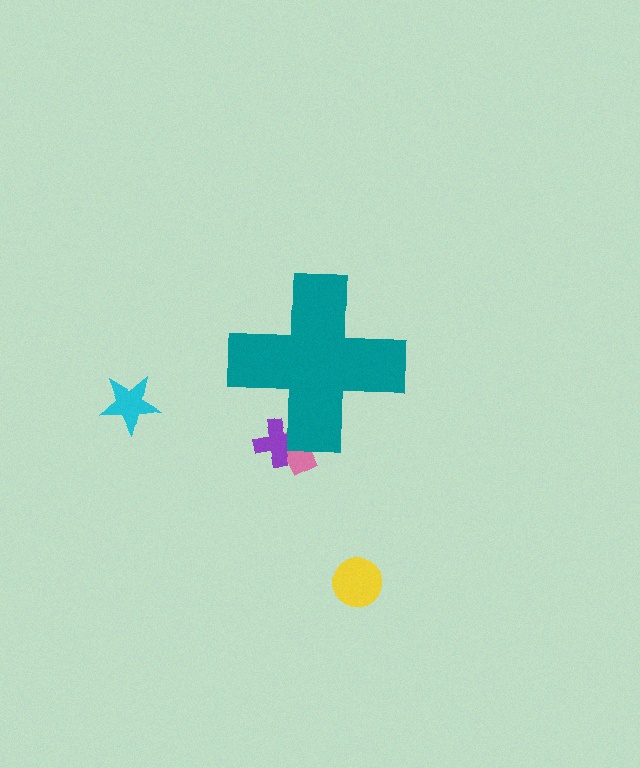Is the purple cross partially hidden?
Yes, the purple cross is partially hidden behind the teal cross.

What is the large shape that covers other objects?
A teal cross.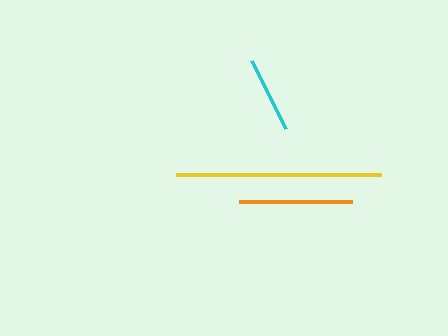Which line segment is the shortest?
The cyan line is the shortest at approximately 76 pixels.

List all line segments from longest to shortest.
From longest to shortest: yellow, orange, cyan.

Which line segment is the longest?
The yellow line is the longest at approximately 205 pixels.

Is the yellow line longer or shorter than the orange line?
The yellow line is longer than the orange line.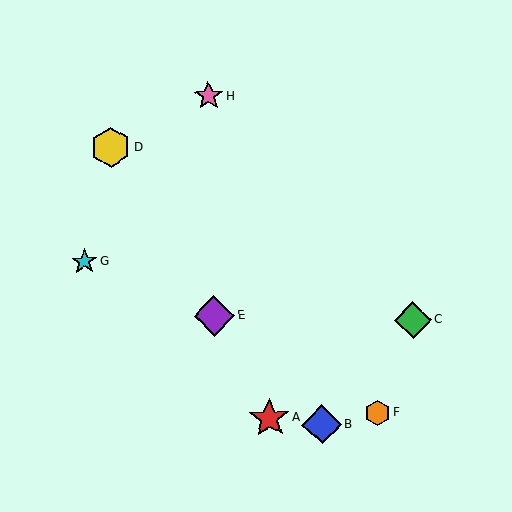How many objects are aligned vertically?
2 objects (E, H) are aligned vertically.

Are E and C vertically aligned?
No, E is at x≈214 and C is at x≈413.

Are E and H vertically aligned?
Yes, both are at x≈214.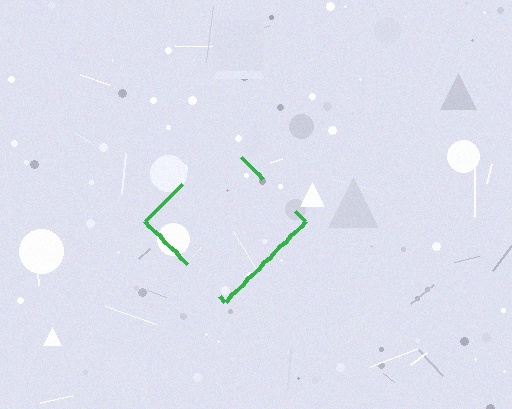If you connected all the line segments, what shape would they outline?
They would outline a diamond.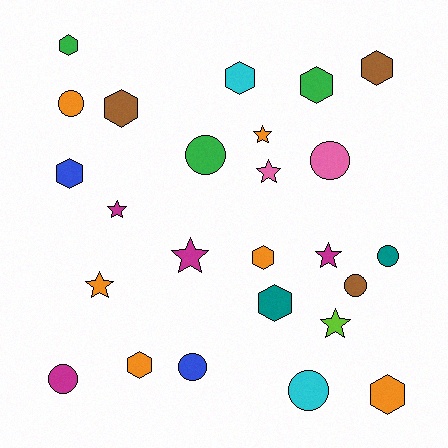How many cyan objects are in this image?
There are 2 cyan objects.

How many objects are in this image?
There are 25 objects.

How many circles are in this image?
There are 8 circles.